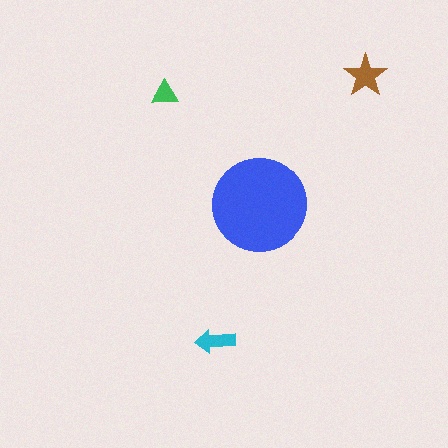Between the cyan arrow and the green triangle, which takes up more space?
The cyan arrow.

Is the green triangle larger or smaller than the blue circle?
Smaller.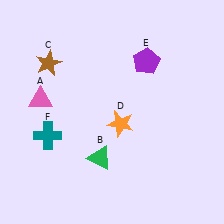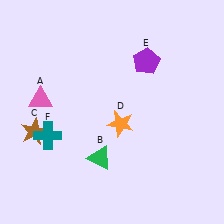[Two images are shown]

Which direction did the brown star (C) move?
The brown star (C) moved down.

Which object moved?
The brown star (C) moved down.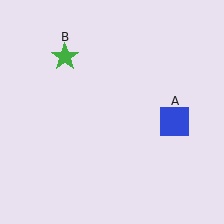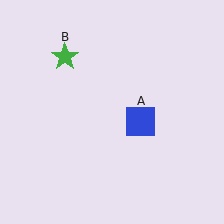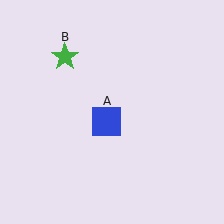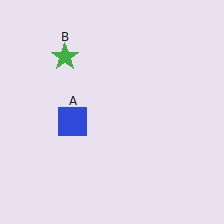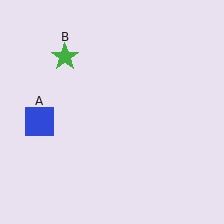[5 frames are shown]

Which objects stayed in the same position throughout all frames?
Green star (object B) remained stationary.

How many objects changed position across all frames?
1 object changed position: blue square (object A).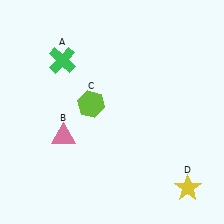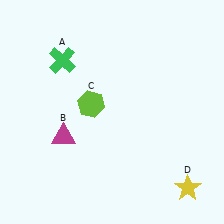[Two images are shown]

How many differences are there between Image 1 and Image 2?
There is 1 difference between the two images.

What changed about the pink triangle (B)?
In Image 1, B is pink. In Image 2, it changed to magenta.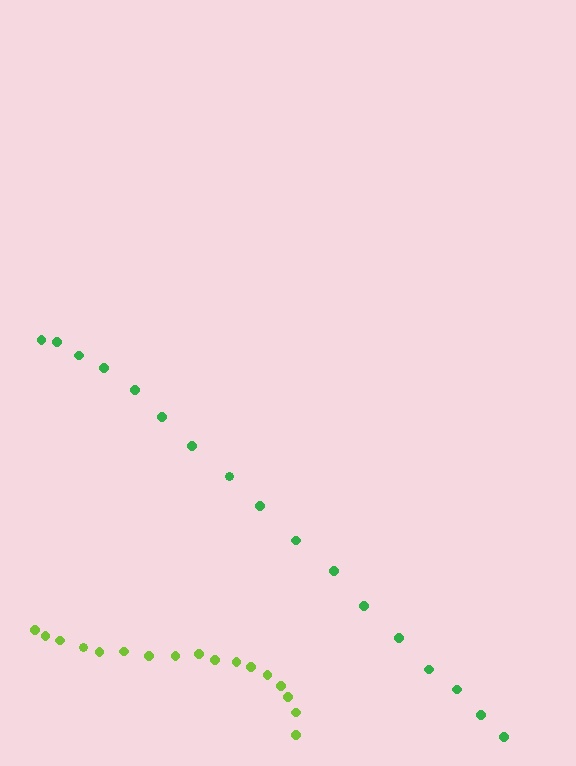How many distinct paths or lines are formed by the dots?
There are 2 distinct paths.